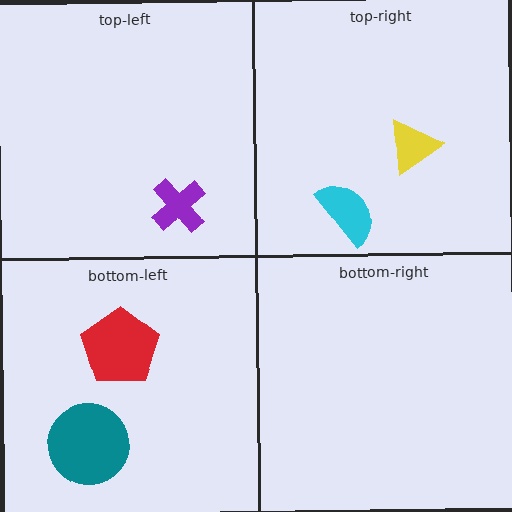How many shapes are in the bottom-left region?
2.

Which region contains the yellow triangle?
The top-right region.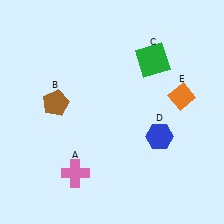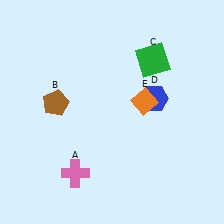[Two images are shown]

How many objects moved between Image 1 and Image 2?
2 objects moved between the two images.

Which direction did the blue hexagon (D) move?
The blue hexagon (D) moved up.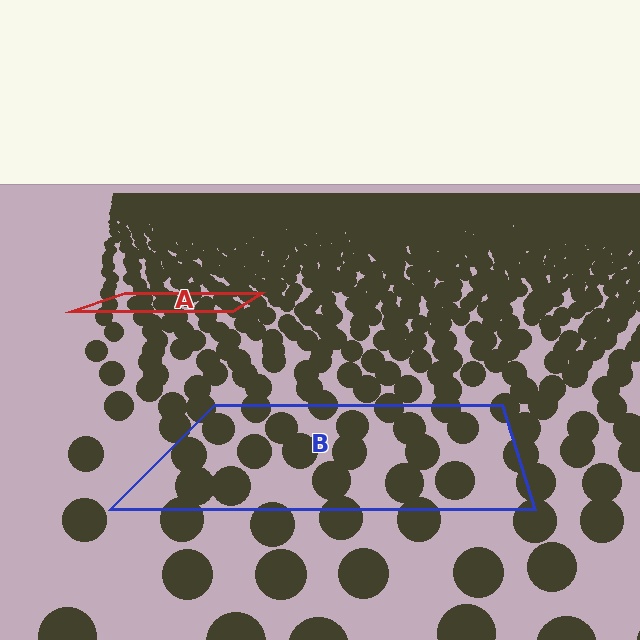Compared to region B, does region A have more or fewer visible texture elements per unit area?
Region A has more texture elements per unit area — they are packed more densely because it is farther away.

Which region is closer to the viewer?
Region B is closer. The texture elements there are larger and more spread out.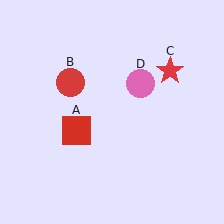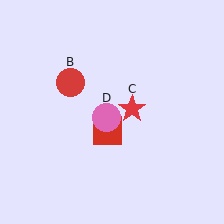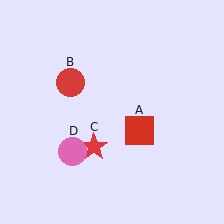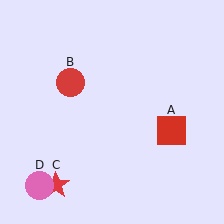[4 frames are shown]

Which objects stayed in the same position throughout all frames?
Red circle (object B) remained stationary.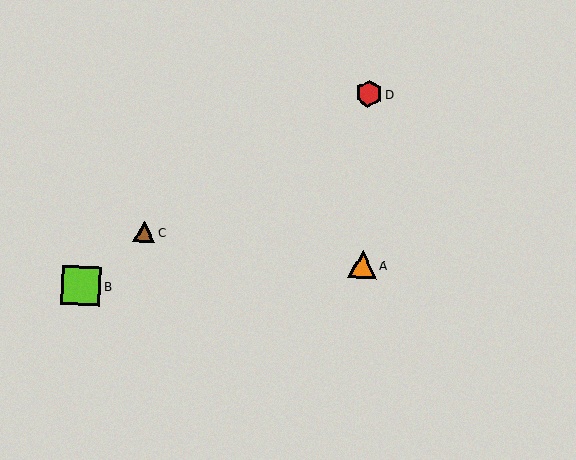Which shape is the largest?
The lime square (labeled B) is the largest.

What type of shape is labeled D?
Shape D is a red hexagon.